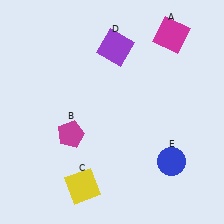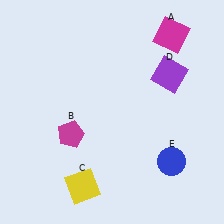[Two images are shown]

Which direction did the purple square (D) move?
The purple square (D) moved right.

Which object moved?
The purple square (D) moved right.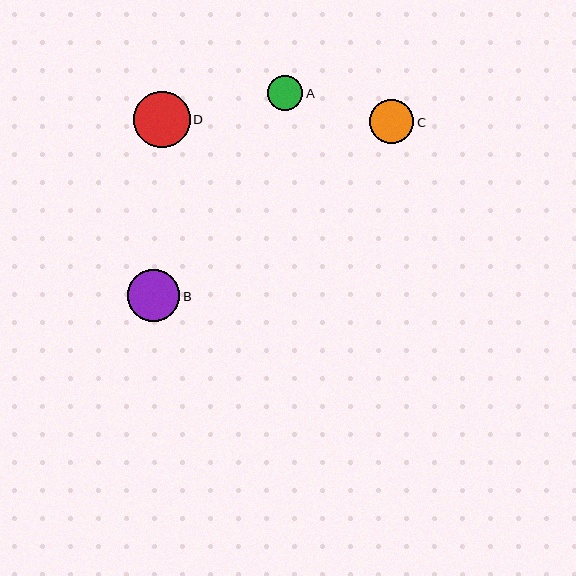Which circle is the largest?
Circle D is the largest with a size of approximately 57 pixels.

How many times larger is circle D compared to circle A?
Circle D is approximately 1.6 times the size of circle A.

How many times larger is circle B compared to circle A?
Circle B is approximately 1.5 times the size of circle A.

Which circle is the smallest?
Circle A is the smallest with a size of approximately 36 pixels.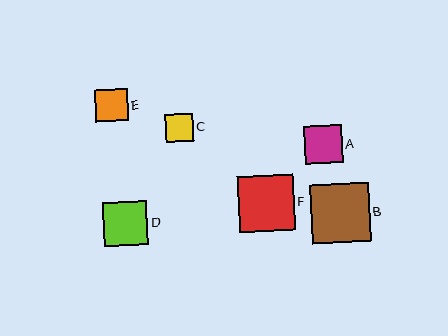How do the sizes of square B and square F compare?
Square B and square F are approximately the same size.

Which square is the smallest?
Square C is the smallest with a size of approximately 28 pixels.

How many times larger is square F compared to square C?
Square F is approximately 2.0 times the size of square C.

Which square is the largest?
Square B is the largest with a size of approximately 59 pixels.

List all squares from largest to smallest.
From largest to smallest: B, F, D, A, E, C.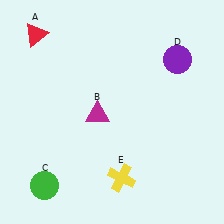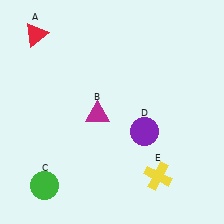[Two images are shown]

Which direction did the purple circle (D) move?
The purple circle (D) moved down.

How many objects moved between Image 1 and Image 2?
2 objects moved between the two images.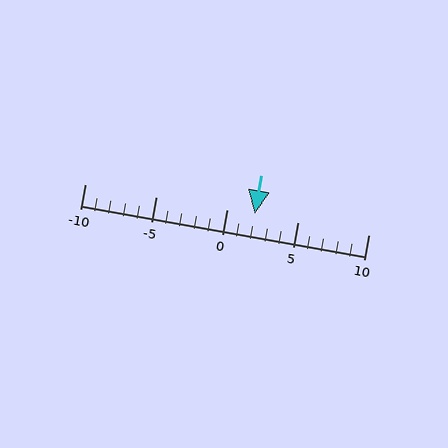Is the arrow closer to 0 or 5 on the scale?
The arrow is closer to 0.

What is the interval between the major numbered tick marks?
The major tick marks are spaced 5 units apart.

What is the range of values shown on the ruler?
The ruler shows values from -10 to 10.